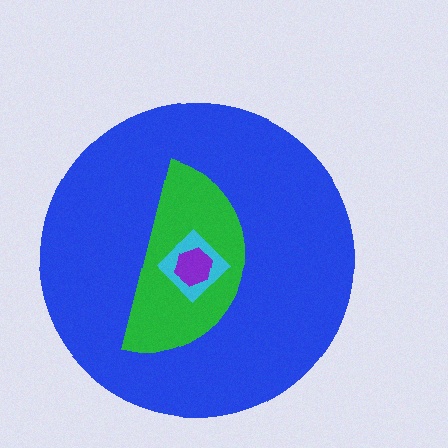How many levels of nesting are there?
4.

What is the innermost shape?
The purple hexagon.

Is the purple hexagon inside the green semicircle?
Yes.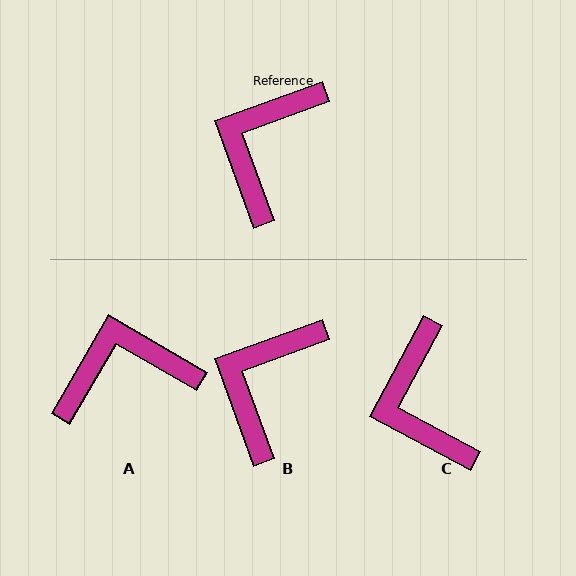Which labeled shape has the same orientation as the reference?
B.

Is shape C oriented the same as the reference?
No, it is off by about 42 degrees.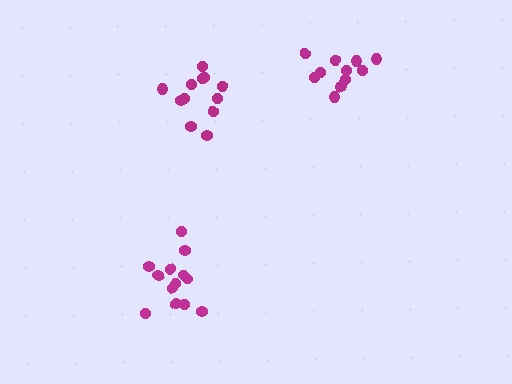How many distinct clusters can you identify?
There are 3 distinct clusters.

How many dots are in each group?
Group 1: 12 dots, Group 2: 13 dots, Group 3: 11 dots (36 total).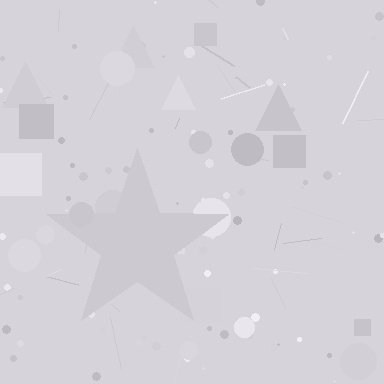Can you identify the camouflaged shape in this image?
The camouflaged shape is a star.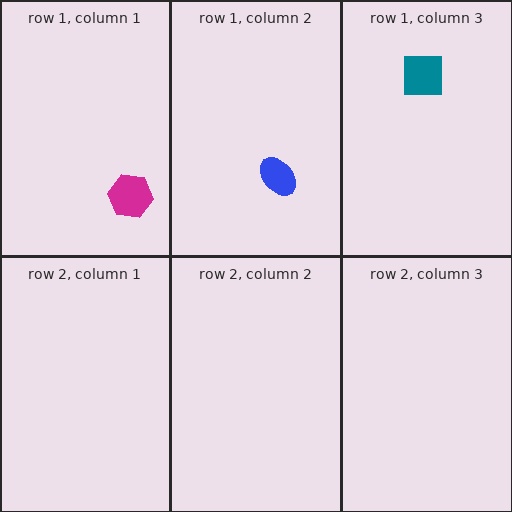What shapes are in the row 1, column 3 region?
The teal square.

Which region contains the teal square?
The row 1, column 3 region.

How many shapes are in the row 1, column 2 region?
1.